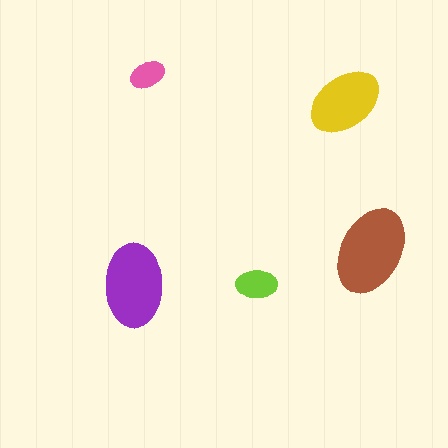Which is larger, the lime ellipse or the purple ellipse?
The purple one.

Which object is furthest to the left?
The purple ellipse is leftmost.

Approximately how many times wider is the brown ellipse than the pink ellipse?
About 2.5 times wider.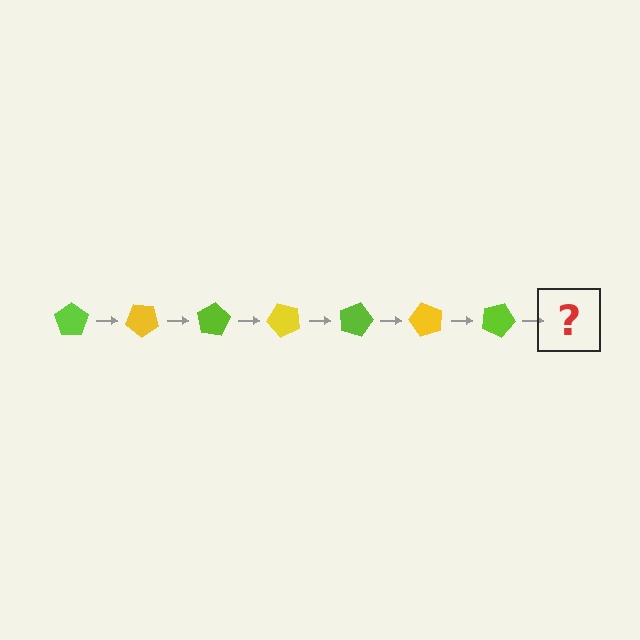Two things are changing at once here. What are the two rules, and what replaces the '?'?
The two rules are that it rotates 40 degrees each step and the color cycles through lime and yellow. The '?' should be a yellow pentagon, rotated 280 degrees from the start.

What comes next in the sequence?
The next element should be a yellow pentagon, rotated 280 degrees from the start.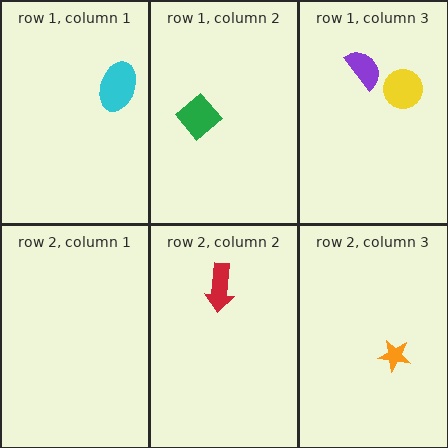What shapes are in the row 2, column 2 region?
The red arrow.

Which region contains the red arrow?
The row 2, column 2 region.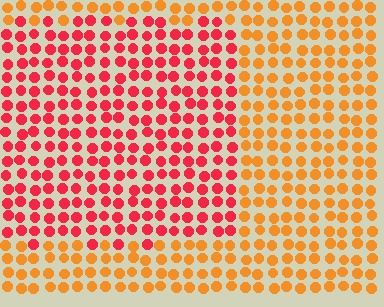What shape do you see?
I see a rectangle.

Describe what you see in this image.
The image is filled with small orange elements in a uniform arrangement. A rectangle-shaped region is visible where the elements are tinted to a slightly different hue, forming a subtle color boundary.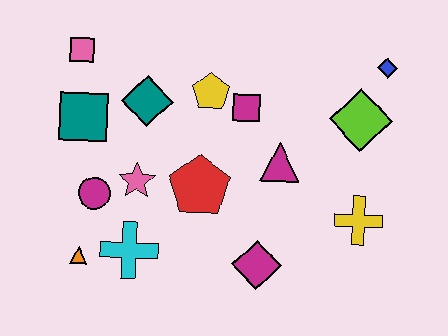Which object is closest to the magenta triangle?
The magenta square is closest to the magenta triangle.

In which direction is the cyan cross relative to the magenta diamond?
The cyan cross is to the left of the magenta diamond.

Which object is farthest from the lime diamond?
The orange triangle is farthest from the lime diamond.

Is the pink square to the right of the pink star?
No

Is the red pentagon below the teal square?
Yes